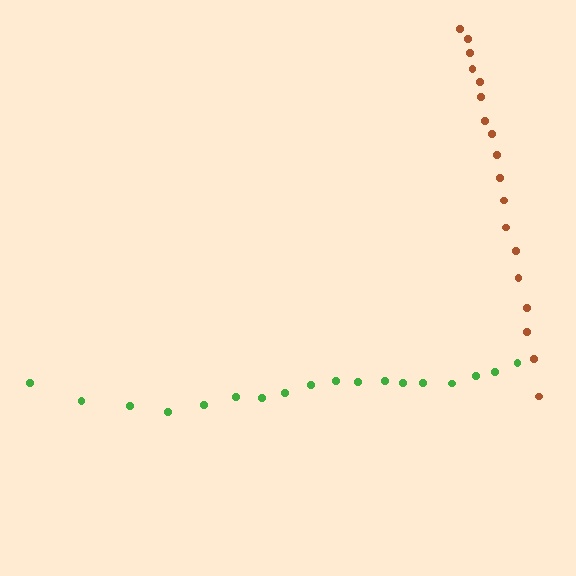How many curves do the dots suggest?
There are 2 distinct paths.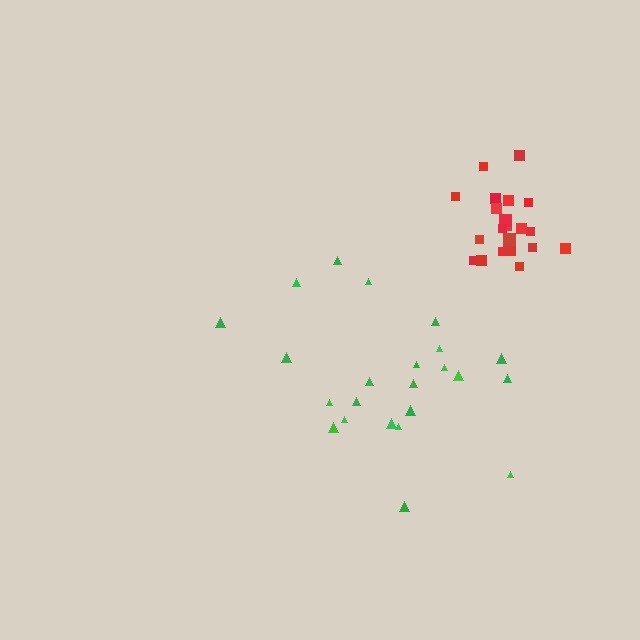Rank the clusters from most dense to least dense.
red, green.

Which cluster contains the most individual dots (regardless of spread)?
Green (23).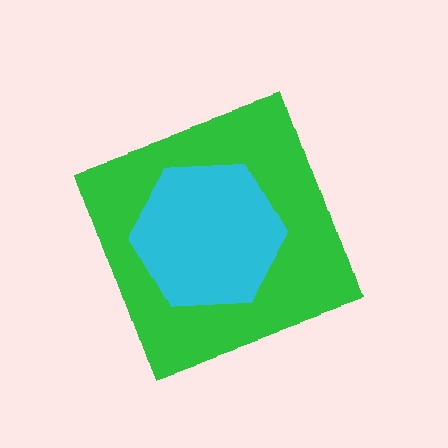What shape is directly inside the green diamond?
The cyan hexagon.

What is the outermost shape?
The green diamond.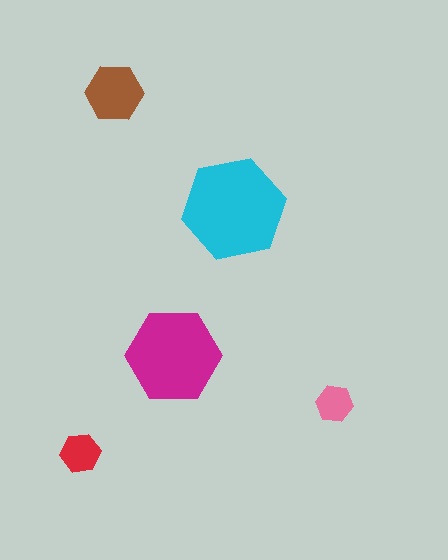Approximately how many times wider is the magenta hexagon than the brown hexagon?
About 1.5 times wider.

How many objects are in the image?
There are 5 objects in the image.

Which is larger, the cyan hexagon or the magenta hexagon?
The cyan one.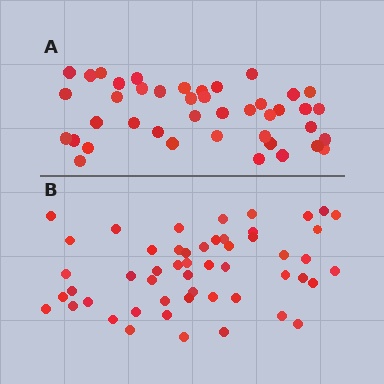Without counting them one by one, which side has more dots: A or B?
Region B (the bottom region) has more dots.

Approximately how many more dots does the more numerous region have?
Region B has roughly 10 or so more dots than region A.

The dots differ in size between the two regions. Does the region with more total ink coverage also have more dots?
No. Region A has more total ink coverage because its dots are larger, but region B actually contains more individual dots. Total area can be misleading — the number of items is what matters here.